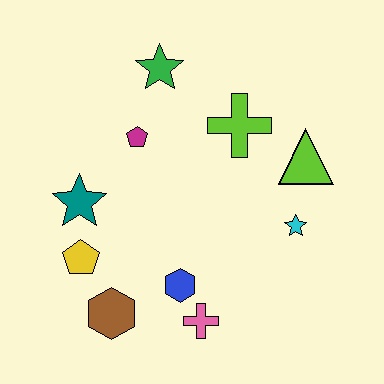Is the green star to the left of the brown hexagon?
No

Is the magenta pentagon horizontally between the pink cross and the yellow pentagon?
Yes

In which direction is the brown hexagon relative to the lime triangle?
The brown hexagon is to the left of the lime triangle.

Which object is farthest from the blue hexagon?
The green star is farthest from the blue hexagon.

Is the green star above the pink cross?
Yes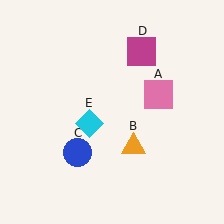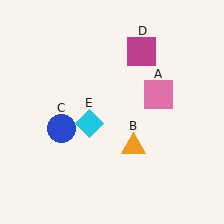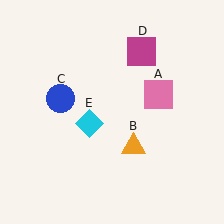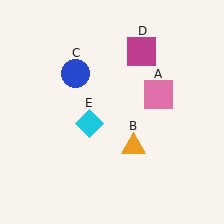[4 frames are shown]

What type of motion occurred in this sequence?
The blue circle (object C) rotated clockwise around the center of the scene.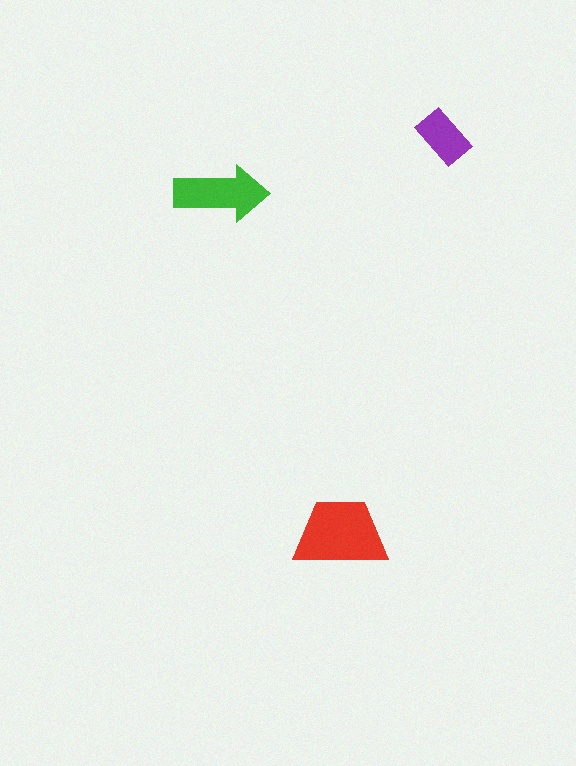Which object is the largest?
The red trapezoid.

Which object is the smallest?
The purple rectangle.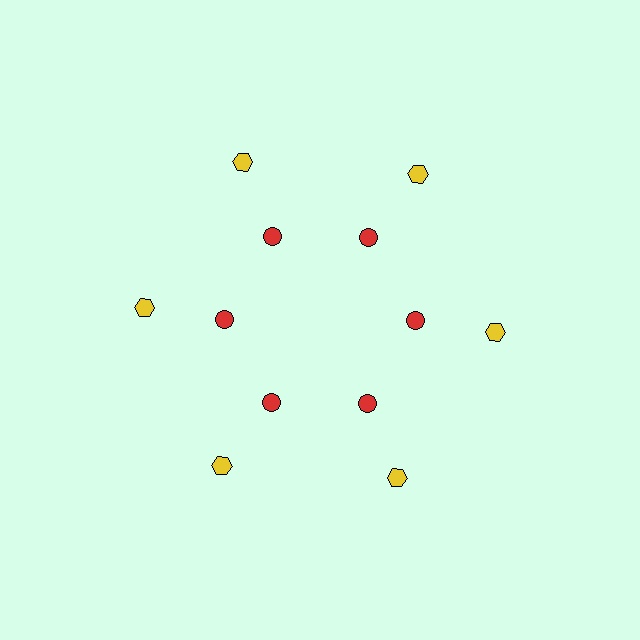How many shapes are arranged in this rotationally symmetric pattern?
There are 12 shapes, arranged in 6 groups of 2.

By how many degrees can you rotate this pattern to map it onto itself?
The pattern maps onto itself every 60 degrees of rotation.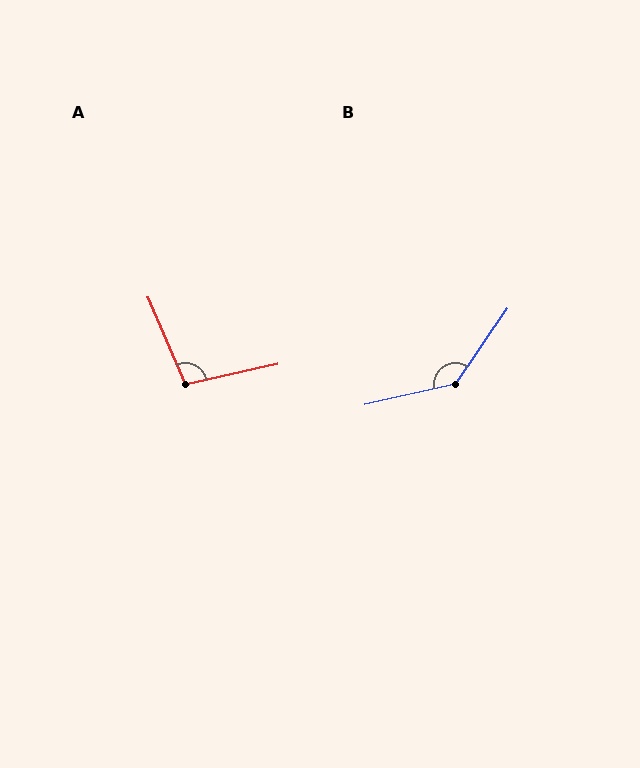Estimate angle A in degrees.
Approximately 101 degrees.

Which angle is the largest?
B, at approximately 137 degrees.